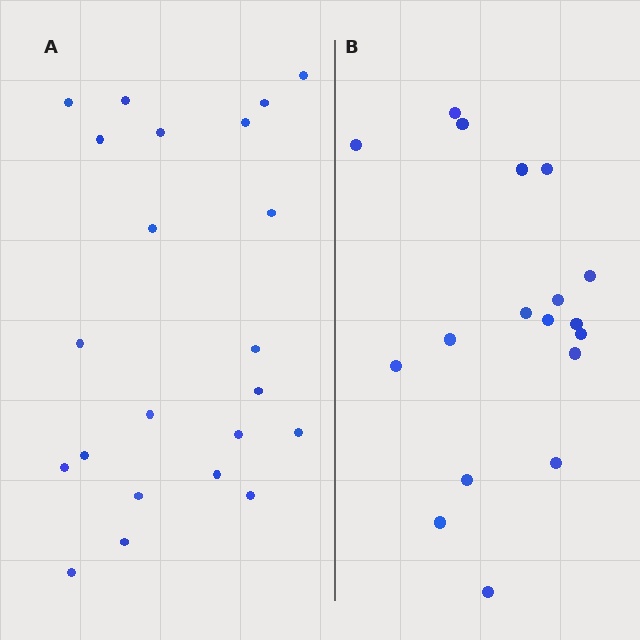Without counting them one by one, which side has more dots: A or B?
Region A (the left region) has more dots.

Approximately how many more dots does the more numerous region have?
Region A has about 4 more dots than region B.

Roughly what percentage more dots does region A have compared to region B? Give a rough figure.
About 20% more.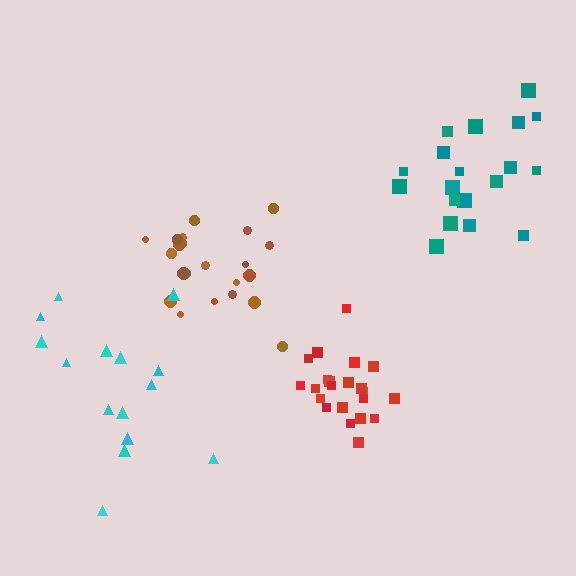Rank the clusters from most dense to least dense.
red, brown, teal, cyan.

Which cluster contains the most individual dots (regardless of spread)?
Red (22).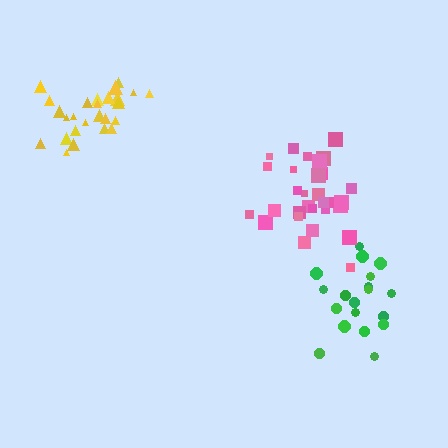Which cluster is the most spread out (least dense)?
Green.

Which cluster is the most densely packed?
Yellow.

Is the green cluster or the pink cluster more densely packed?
Pink.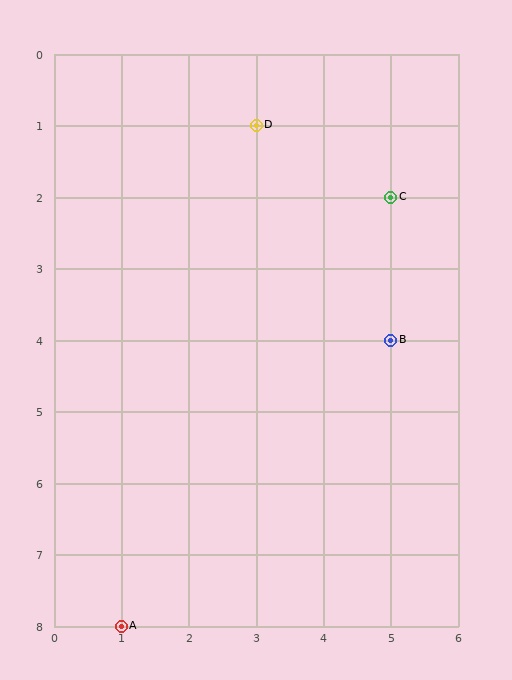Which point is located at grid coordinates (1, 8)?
Point A is at (1, 8).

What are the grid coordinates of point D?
Point D is at grid coordinates (3, 1).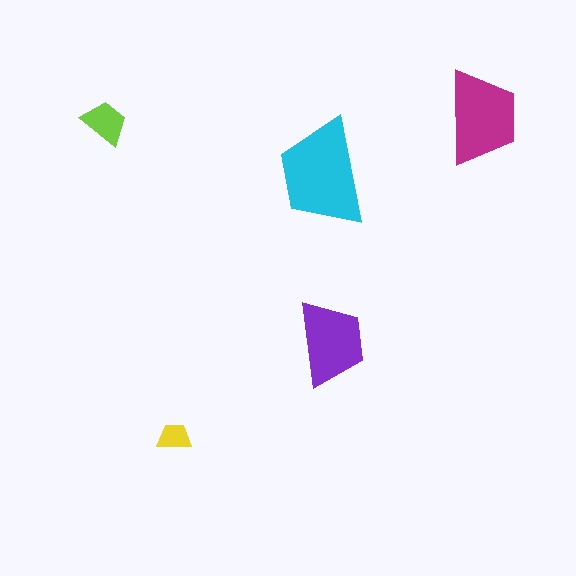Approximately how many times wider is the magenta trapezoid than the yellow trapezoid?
About 2.5 times wider.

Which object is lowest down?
The yellow trapezoid is bottommost.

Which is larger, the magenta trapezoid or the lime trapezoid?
The magenta one.